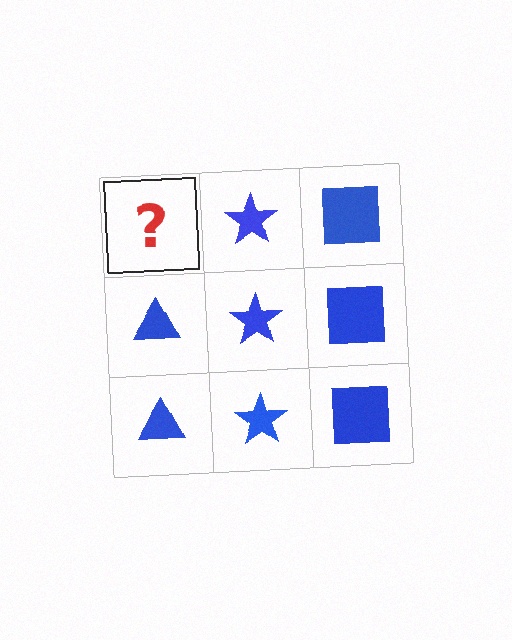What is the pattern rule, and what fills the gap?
The rule is that each column has a consistent shape. The gap should be filled with a blue triangle.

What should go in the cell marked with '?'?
The missing cell should contain a blue triangle.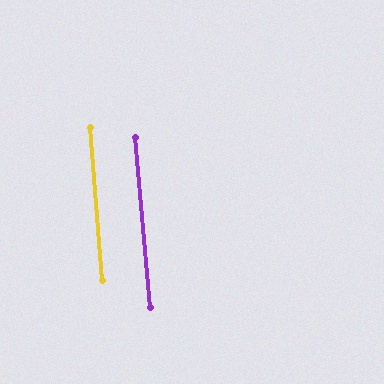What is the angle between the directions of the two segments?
Approximately 0 degrees.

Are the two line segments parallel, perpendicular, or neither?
Parallel — their directions differ by only 0.5°.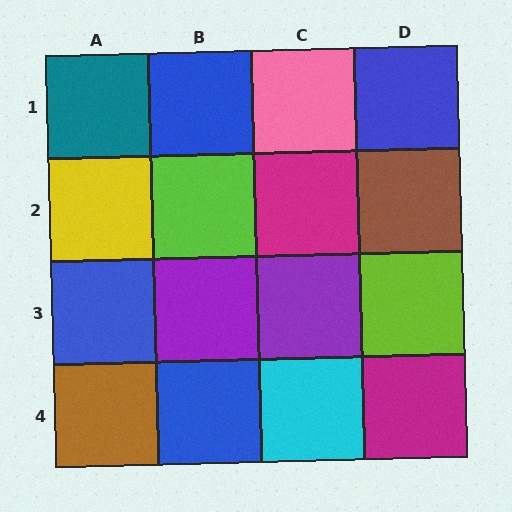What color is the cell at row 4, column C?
Cyan.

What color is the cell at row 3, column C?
Purple.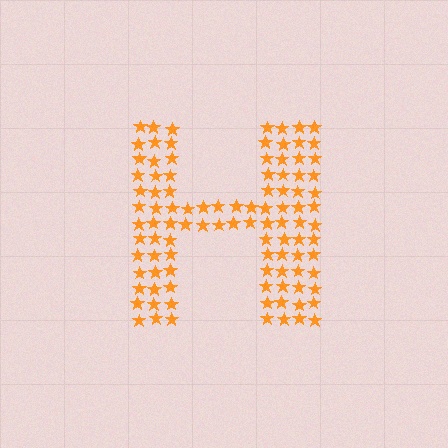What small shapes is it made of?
It is made of small stars.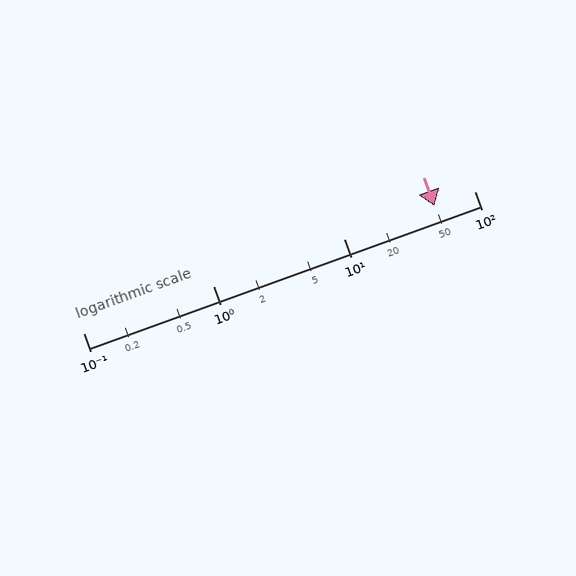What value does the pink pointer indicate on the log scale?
The pointer indicates approximately 49.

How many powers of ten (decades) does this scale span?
The scale spans 3 decades, from 0.1 to 100.